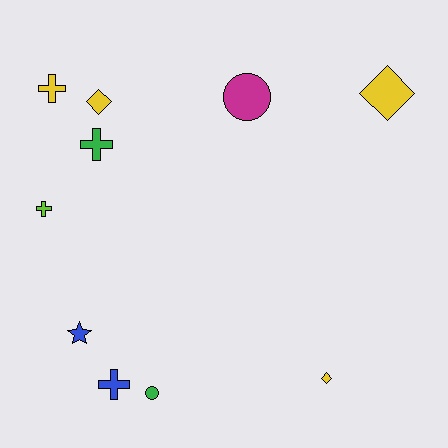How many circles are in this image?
There are 2 circles.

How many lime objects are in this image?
There is 1 lime object.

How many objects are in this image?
There are 10 objects.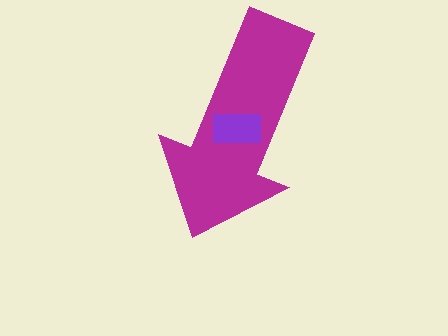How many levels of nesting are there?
2.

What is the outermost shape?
The magenta arrow.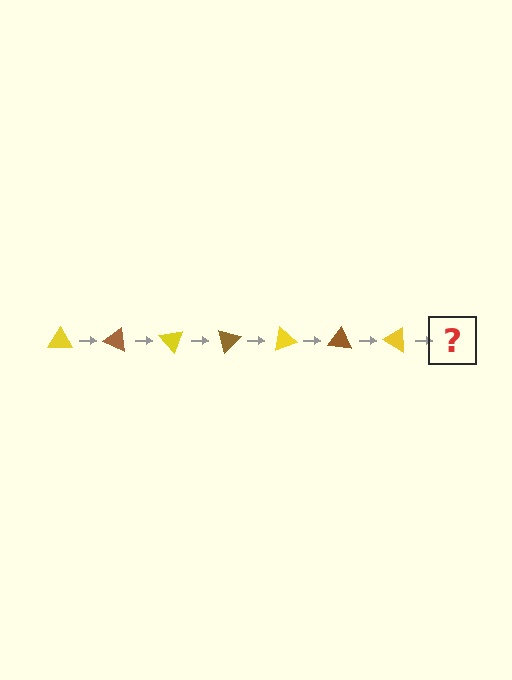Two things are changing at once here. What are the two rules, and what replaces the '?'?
The two rules are that it rotates 25 degrees each step and the color cycles through yellow and brown. The '?' should be a brown triangle, rotated 175 degrees from the start.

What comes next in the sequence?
The next element should be a brown triangle, rotated 175 degrees from the start.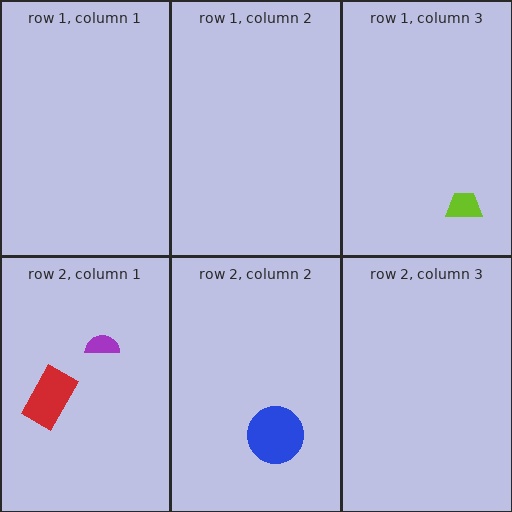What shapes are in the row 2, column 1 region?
The purple semicircle, the red rectangle.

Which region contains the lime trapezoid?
The row 1, column 3 region.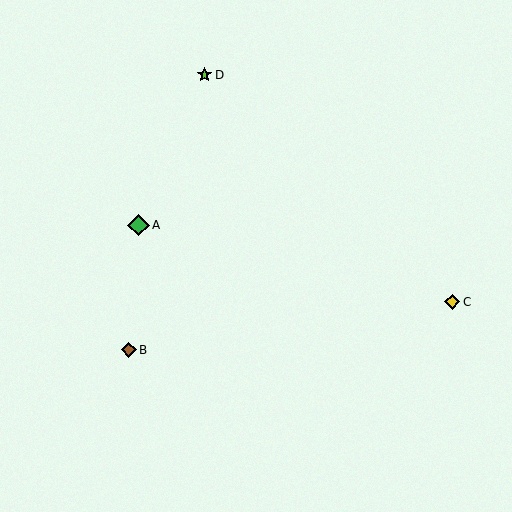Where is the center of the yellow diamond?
The center of the yellow diamond is at (452, 302).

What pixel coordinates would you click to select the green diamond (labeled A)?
Click at (138, 225) to select the green diamond A.